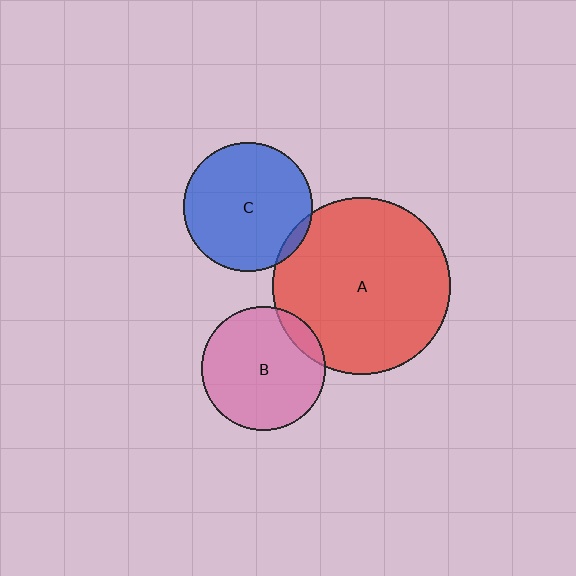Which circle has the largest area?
Circle A (red).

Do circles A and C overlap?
Yes.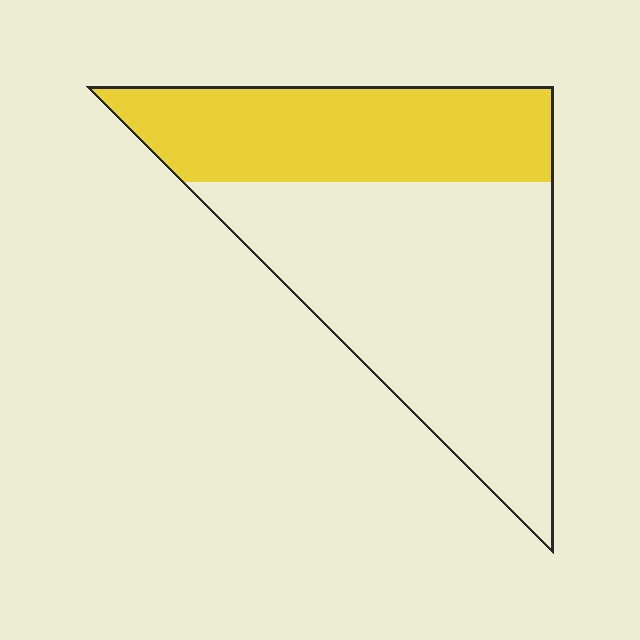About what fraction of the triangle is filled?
About three eighths (3/8).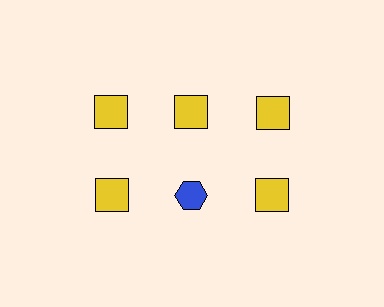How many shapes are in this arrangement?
There are 6 shapes arranged in a grid pattern.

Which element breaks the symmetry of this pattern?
The blue hexagon in the second row, second from left column breaks the symmetry. All other shapes are yellow squares.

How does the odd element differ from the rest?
It differs in both color (blue instead of yellow) and shape (hexagon instead of square).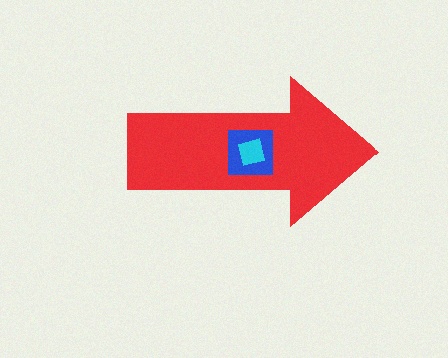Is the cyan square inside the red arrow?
Yes.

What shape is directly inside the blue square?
The cyan square.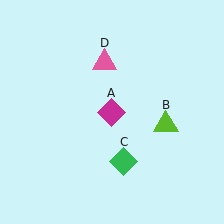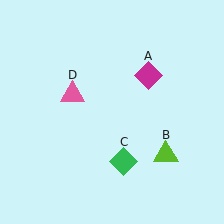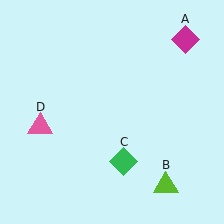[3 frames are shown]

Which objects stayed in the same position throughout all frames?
Green diamond (object C) remained stationary.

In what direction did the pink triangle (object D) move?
The pink triangle (object D) moved down and to the left.